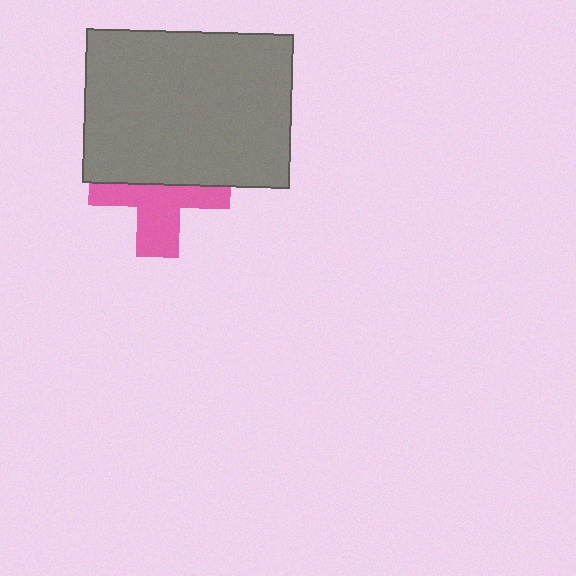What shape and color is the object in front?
The object in front is a gray rectangle.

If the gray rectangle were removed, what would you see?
You would see the complete pink cross.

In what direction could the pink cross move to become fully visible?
The pink cross could move down. That would shift it out from behind the gray rectangle entirely.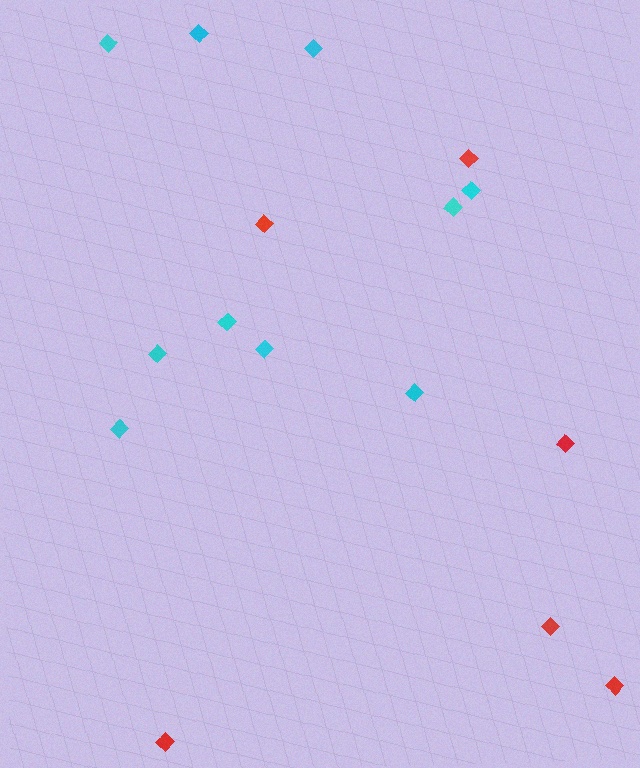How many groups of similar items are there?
There are 2 groups: one group of red diamonds (6) and one group of cyan diamonds (10).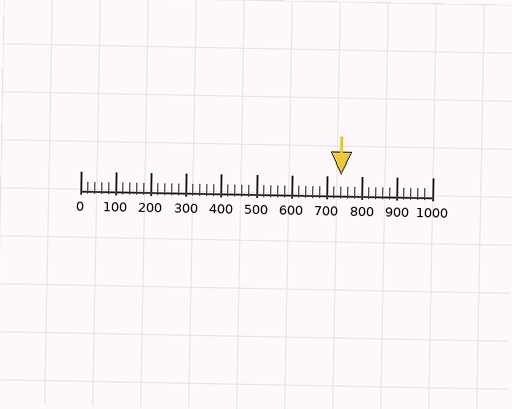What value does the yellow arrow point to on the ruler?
The yellow arrow points to approximately 740.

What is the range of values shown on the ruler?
The ruler shows values from 0 to 1000.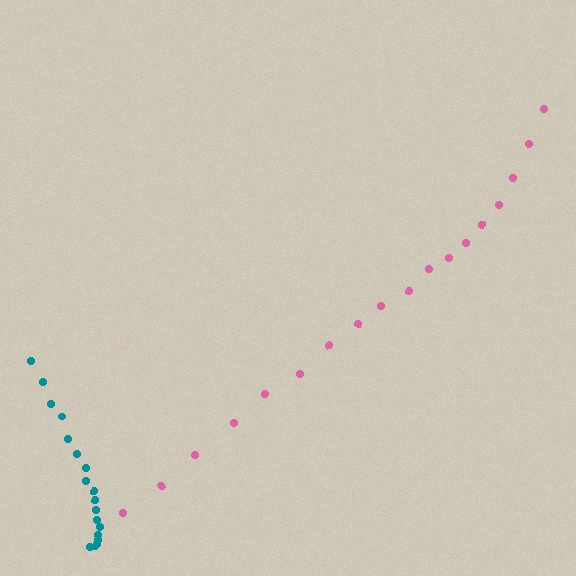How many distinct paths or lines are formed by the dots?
There are 2 distinct paths.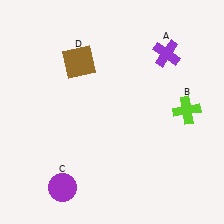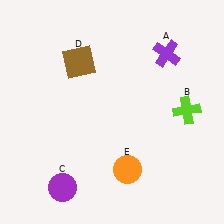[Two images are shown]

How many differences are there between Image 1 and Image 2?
There is 1 difference between the two images.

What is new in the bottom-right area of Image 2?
An orange circle (E) was added in the bottom-right area of Image 2.